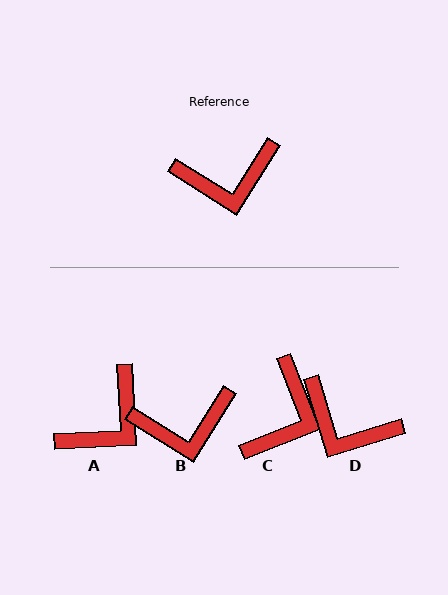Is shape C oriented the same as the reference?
No, it is off by about 54 degrees.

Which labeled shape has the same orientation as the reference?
B.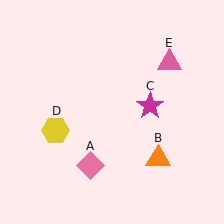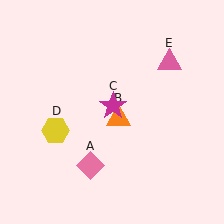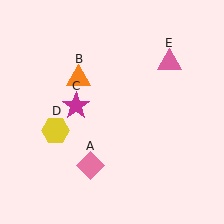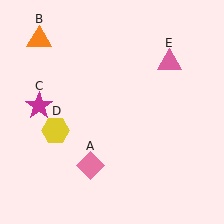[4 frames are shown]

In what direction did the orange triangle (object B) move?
The orange triangle (object B) moved up and to the left.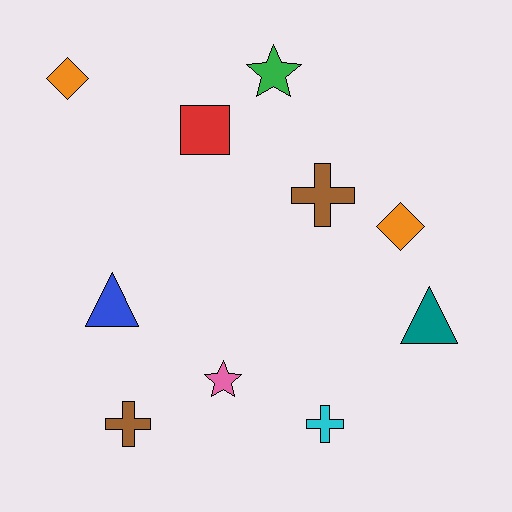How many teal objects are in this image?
There is 1 teal object.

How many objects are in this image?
There are 10 objects.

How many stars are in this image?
There are 2 stars.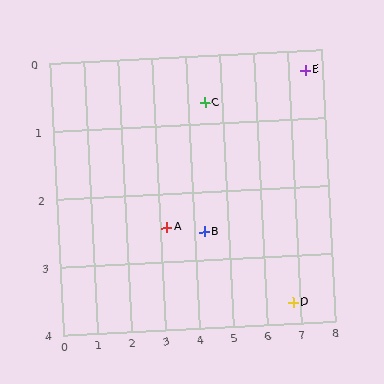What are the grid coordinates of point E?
Point E is at approximately (7.5, 0.3).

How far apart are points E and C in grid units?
Points E and C are about 3.0 grid units apart.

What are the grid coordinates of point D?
Point D is at approximately (6.8, 3.7).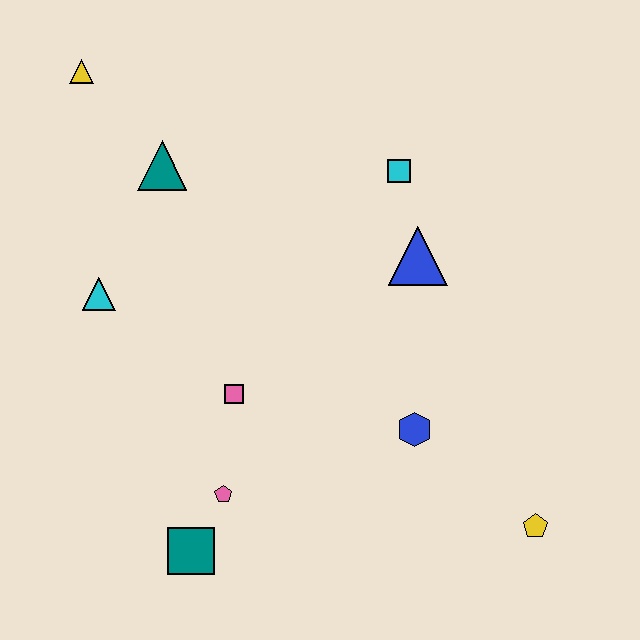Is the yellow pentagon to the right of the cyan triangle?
Yes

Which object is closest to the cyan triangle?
The teal triangle is closest to the cyan triangle.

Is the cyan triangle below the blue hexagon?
No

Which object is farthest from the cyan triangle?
The yellow pentagon is farthest from the cyan triangle.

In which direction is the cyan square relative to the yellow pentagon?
The cyan square is above the yellow pentagon.